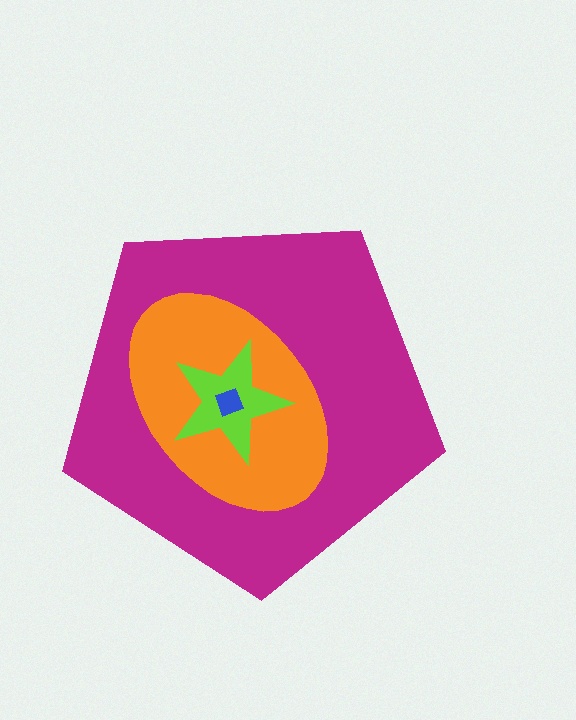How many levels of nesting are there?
4.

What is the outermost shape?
The magenta pentagon.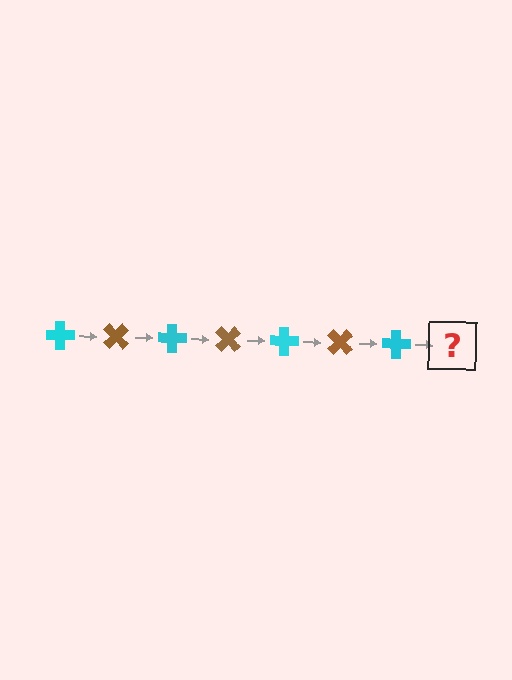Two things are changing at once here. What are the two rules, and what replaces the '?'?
The two rules are that it rotates 45 degrees each step and the color cycles through cyan and brown. The '?' should be a brown cross, rotated 315 degrees from the start.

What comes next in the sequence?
The next element should be a brown cross, rotated 315 degrees from the start.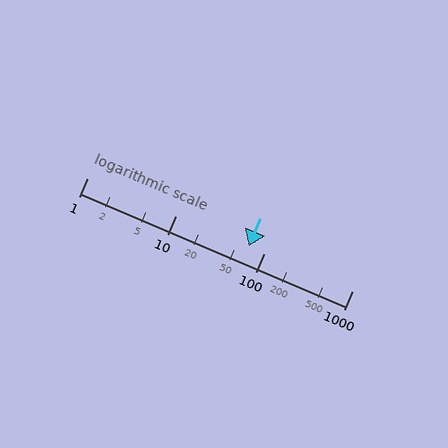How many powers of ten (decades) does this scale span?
The scale spans 3 decades, from 1 to 1000.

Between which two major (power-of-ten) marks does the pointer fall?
The pointer is between 10 and 100.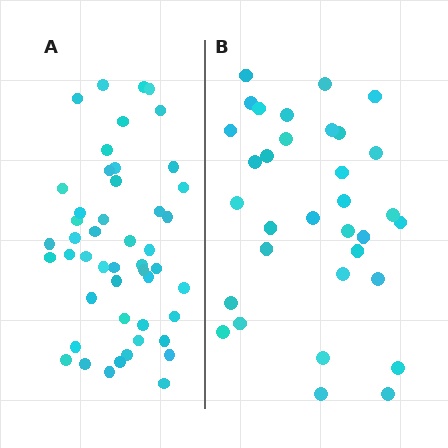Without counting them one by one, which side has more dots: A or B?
Region A (the left region) has more dots.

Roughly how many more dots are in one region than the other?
Region A has approximately 15 more dots than region B.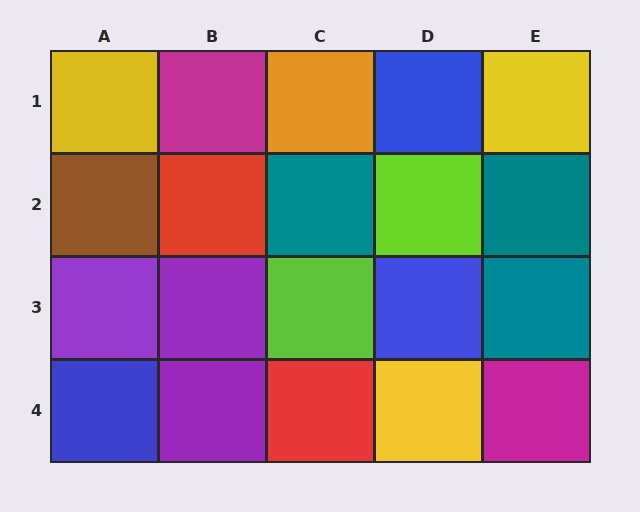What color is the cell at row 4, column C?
Red.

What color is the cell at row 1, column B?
Magenta.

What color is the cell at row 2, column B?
Red.